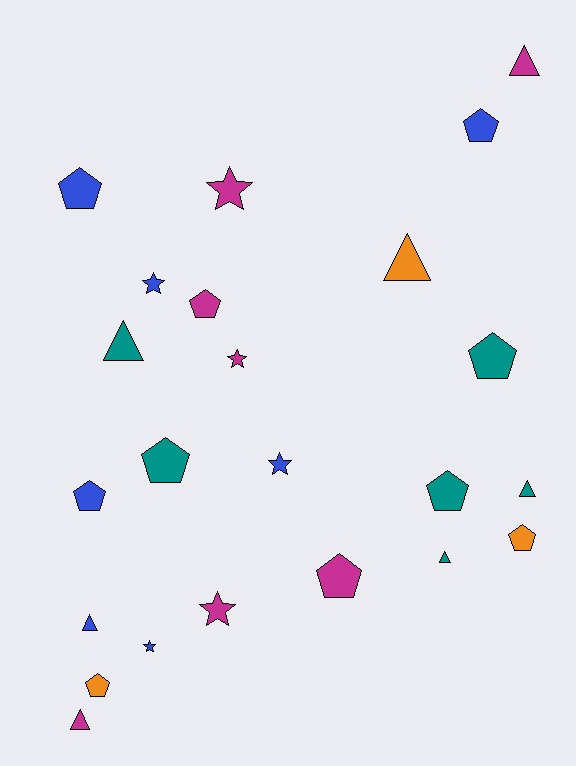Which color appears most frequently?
Blue, with 7 objects.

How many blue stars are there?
There are 3 blue stars.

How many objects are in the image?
There are 23 objects.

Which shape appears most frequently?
Pentagon, with 10 objects.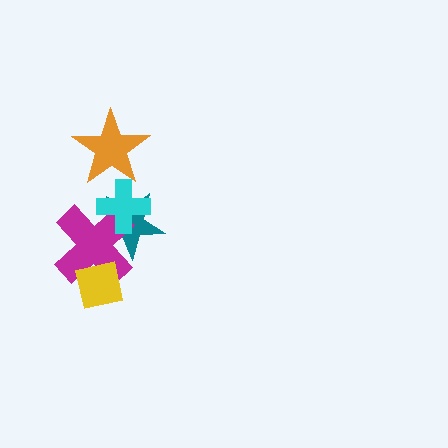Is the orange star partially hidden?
Yes, it is partially covered by another shape.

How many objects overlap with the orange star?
1 object overlaps with the orange star.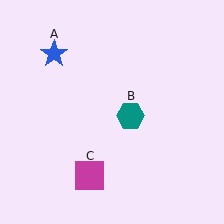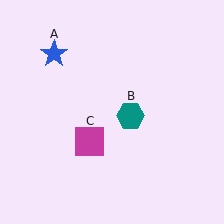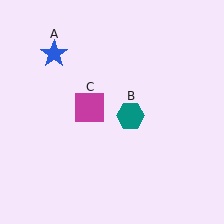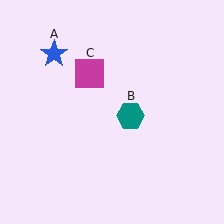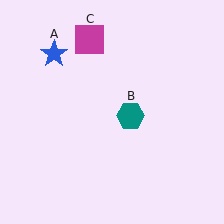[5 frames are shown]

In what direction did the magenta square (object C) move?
The magenta square (object C) moved up.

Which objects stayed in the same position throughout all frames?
Blue star (object A) and teal hexagon (object B) remained stationary.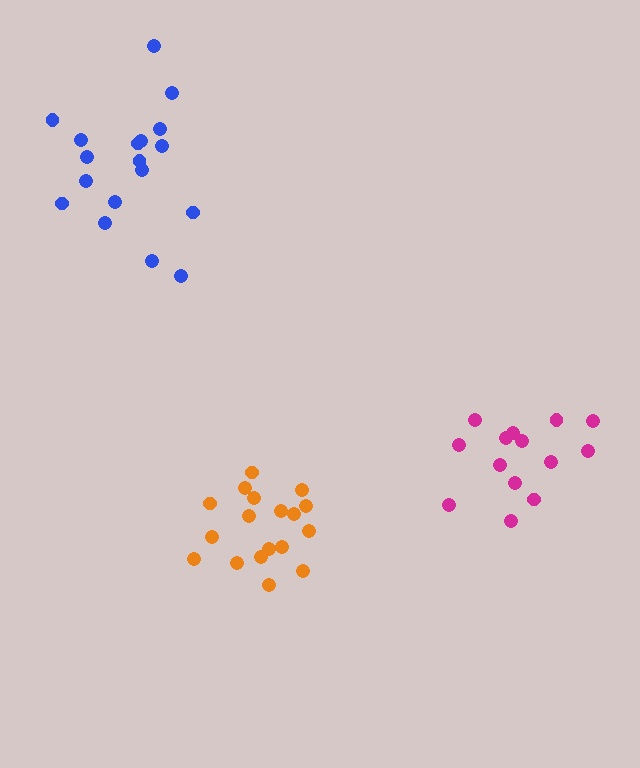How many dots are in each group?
Group 1: 18 dots, Group 2: 14 dots, Group 3: 18 dots (50 total).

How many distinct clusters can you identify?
There are 3 distinct clusters.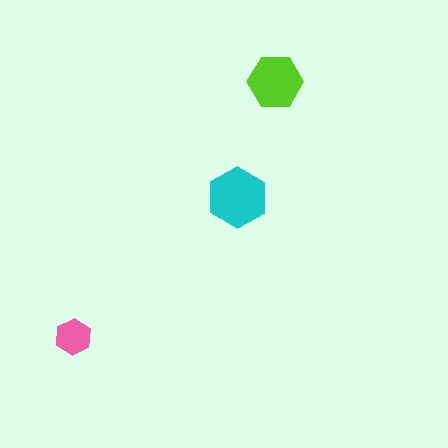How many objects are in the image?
There are 3 objects in the image.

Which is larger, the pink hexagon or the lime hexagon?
The lime one.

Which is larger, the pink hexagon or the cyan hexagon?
The cyan one.